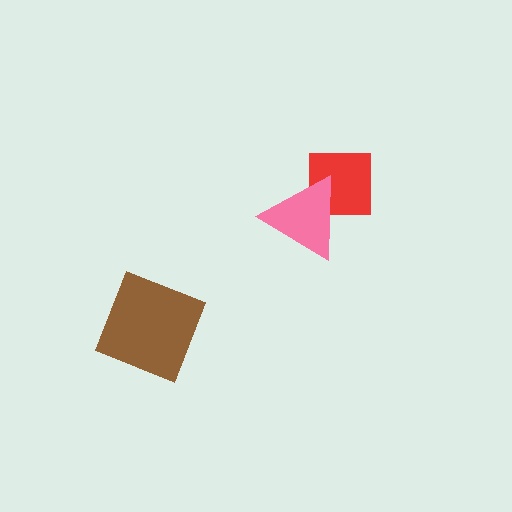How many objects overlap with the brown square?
0 objects overlap with the brown square.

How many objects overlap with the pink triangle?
1 object overlaps with the pink triangle.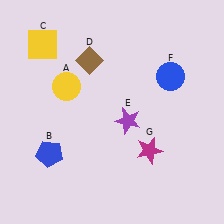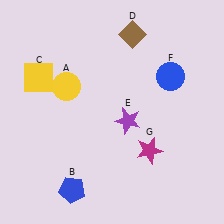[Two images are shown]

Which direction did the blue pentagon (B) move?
The blue pentagon (B) moved down.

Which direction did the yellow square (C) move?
The yellow square (C) moved down.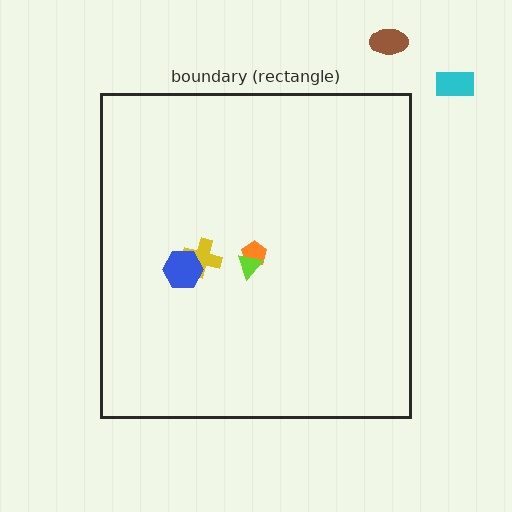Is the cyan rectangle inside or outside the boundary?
Outside.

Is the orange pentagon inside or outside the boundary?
Inside.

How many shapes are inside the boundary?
4 inside, 2 outside.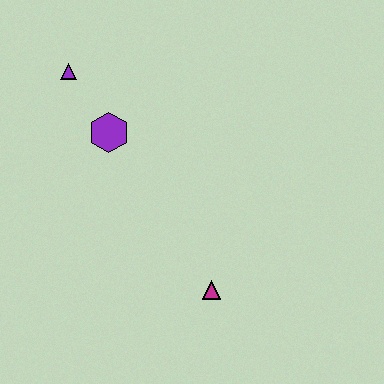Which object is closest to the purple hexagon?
The purple triangle is closest to the purple hexagon.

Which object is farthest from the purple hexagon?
The magenta triangle is farthest from the purple hexagon.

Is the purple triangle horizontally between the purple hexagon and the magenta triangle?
No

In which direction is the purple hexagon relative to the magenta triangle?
The purple hexagon is above the magenta triangle.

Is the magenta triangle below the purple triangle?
Yes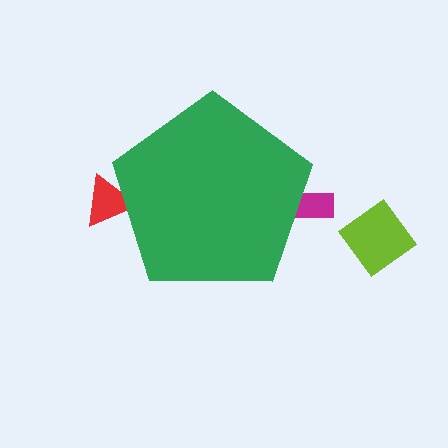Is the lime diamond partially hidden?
No, the lime diamond is fully visible.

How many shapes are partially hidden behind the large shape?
2 shapes are partially hidden.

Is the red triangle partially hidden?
Yes, the red triangle is partially hidden behind the green pentagon.